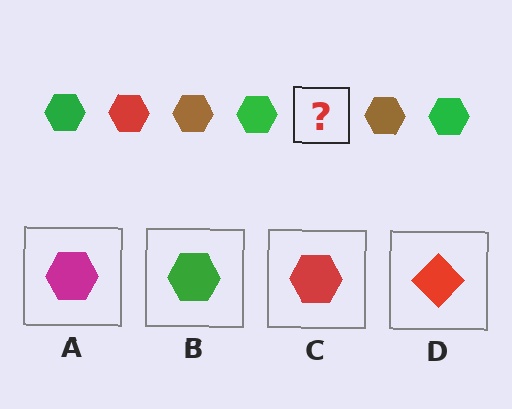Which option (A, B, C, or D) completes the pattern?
C.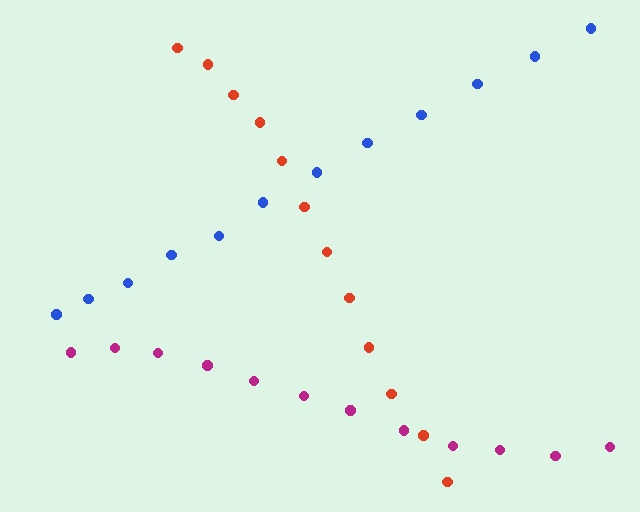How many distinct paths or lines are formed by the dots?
There are 3 distinct paths.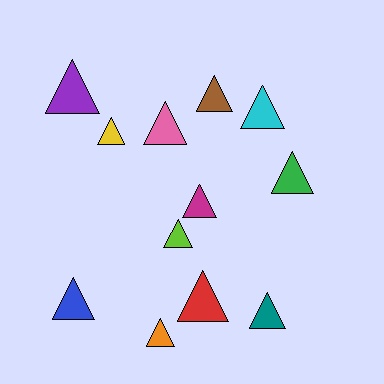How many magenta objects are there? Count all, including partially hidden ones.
There is 1 magenta object.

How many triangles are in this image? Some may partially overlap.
There are 12 triangles.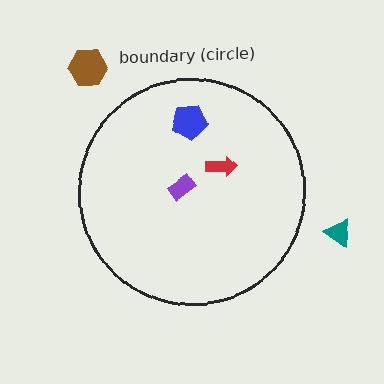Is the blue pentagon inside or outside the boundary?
Inside.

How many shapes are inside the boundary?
3 inside, 2 outside.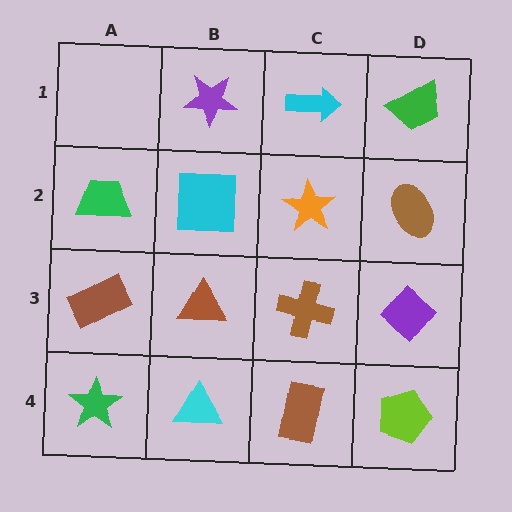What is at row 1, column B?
A purple star.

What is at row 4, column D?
A lime pentagon.